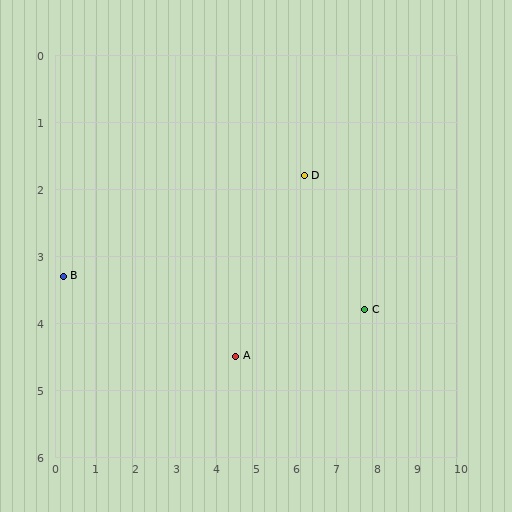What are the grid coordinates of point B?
Point B is at approximately (0.2, 3.3).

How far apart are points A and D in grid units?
Points A and D are about 3.2 grid units apart.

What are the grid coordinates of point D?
Point D is at approximately (6.2, 1.8).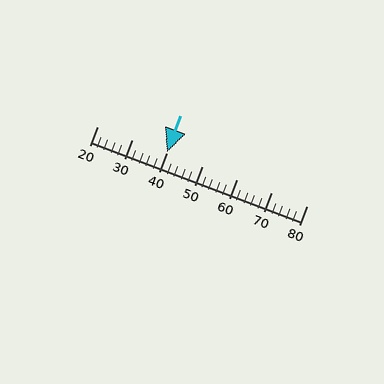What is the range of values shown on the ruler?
The ruler shows values from 20 to 80.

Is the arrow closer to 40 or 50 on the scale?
The arrow is closer to 40.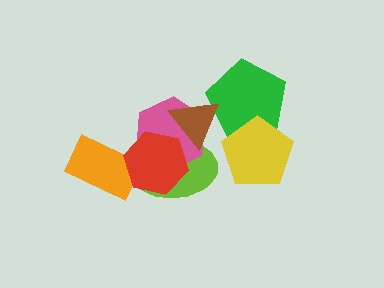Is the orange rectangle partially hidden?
Yes, it is partially covered by another shape.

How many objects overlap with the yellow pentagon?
1 object overlaps with the yellow pentagon.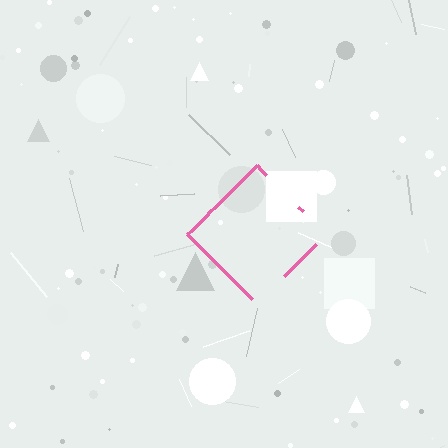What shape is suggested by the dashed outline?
The dashed outline suggests a diamond.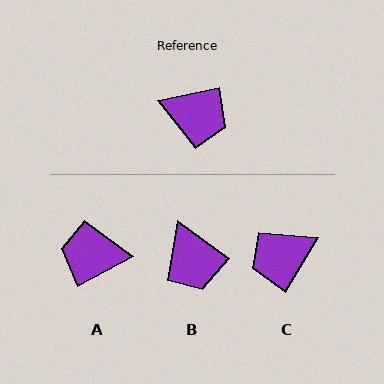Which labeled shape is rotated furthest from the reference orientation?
A, about 164 degrees away.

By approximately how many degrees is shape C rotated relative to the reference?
Approximately 133 degrees clockwise.